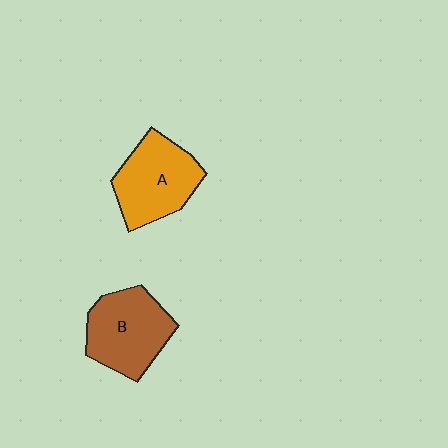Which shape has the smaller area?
Shape A (orange).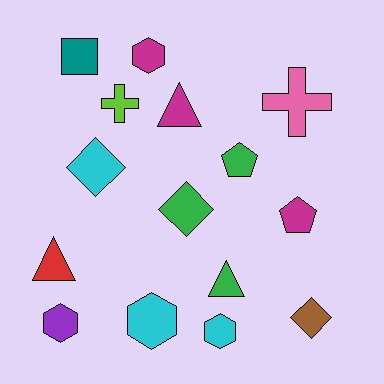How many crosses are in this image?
There are 2 crosses.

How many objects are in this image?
There are 15 objects.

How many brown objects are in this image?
There is 1 brown object.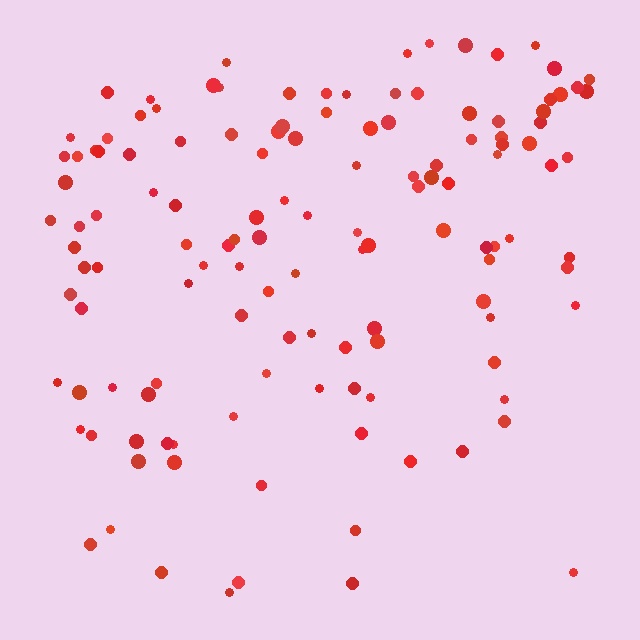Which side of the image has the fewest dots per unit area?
The bottom.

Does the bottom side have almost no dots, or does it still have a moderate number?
Still a moderate number, just noticeably fewer than the top.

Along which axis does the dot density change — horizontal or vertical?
Vertical.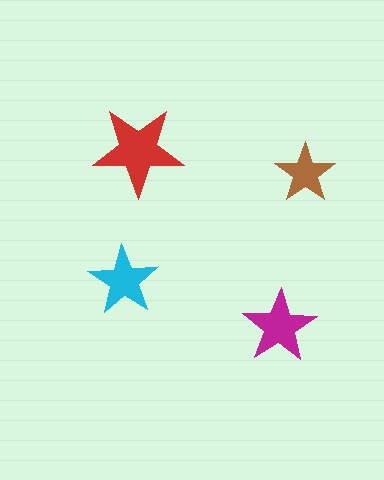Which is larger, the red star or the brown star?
The red one.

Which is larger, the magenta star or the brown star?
The magenta one.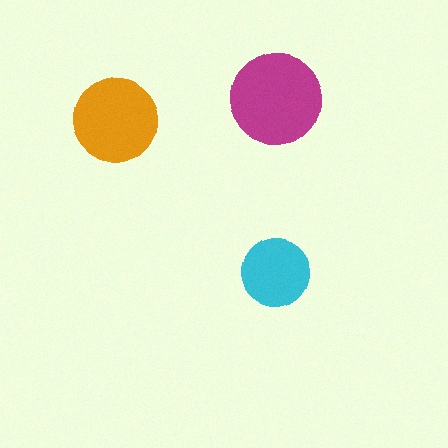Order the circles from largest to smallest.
the magenta one, the orange one, the cyan one.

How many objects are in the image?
There are 3 objects in the image.